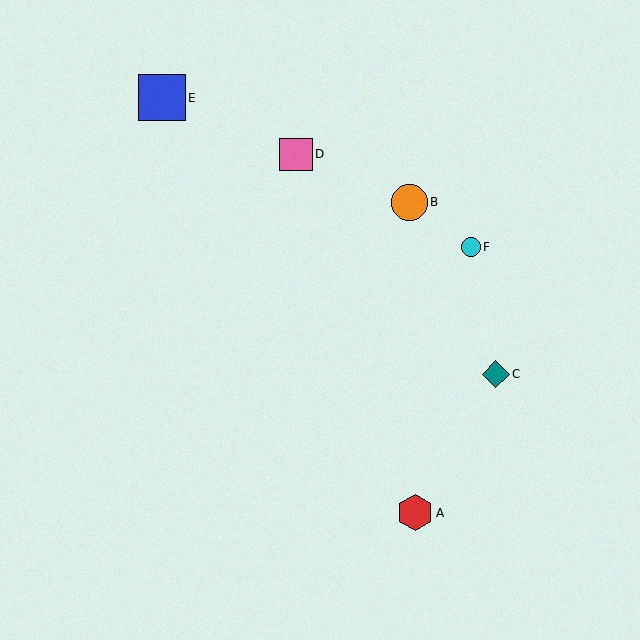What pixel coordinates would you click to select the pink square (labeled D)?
Click at (296, 154) to select the pink square D.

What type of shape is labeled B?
Shape B is an orange circle.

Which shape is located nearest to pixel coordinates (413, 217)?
The orange circle (labeled B) at (409, 203) is nearest to that location.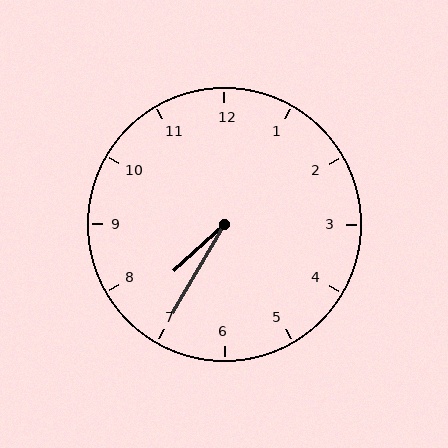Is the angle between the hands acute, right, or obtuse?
It is acute.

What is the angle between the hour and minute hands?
Approximately 18 degrees.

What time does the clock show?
7:35.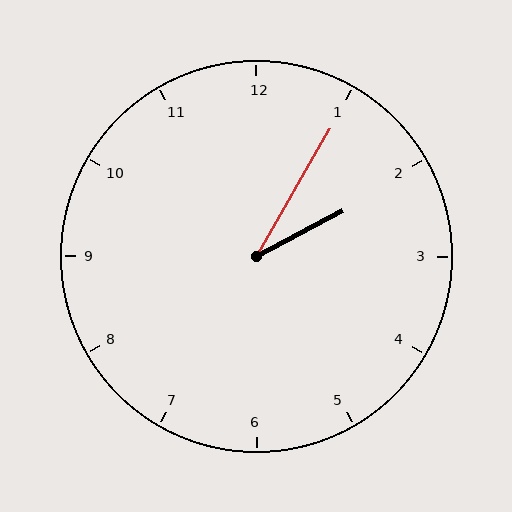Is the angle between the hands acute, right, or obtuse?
It is acute.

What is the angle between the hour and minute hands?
Approximately 32 degrees.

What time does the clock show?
2:05.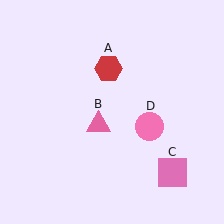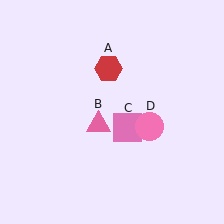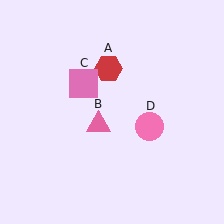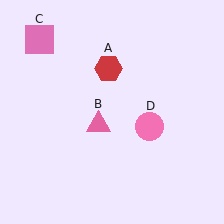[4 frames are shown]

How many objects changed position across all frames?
1 object changed position: pink square (object C).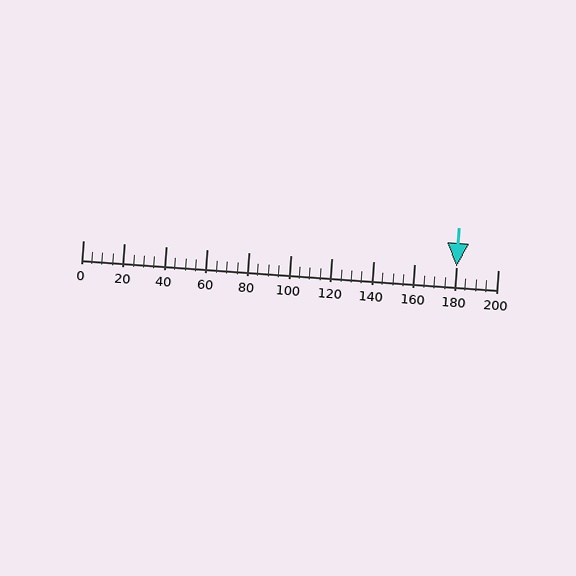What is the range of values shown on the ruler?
The ruler shows values from 0 to 200.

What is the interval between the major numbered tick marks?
The major tick marks are spaced 20 units apart.